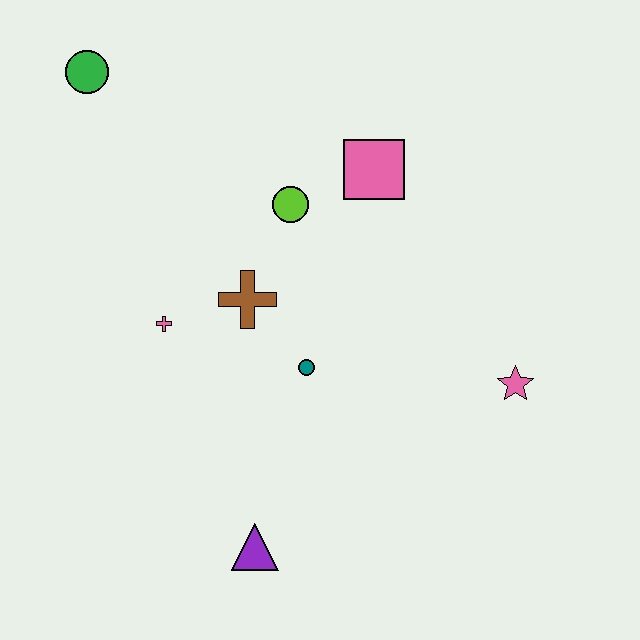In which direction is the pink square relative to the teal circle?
The pink square is above the teal circle.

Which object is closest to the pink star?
The teal circle is closest to the pink star.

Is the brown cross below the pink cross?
No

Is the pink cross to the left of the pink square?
Yes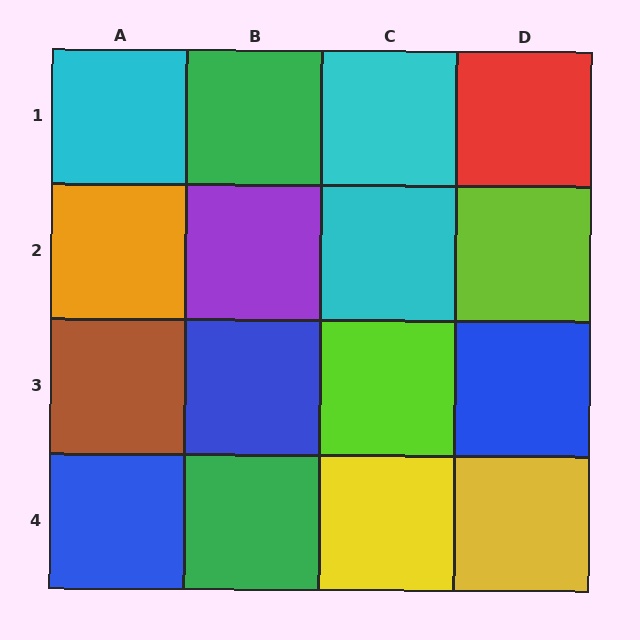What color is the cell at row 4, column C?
Yellow.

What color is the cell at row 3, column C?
Lime.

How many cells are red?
1 cell is red.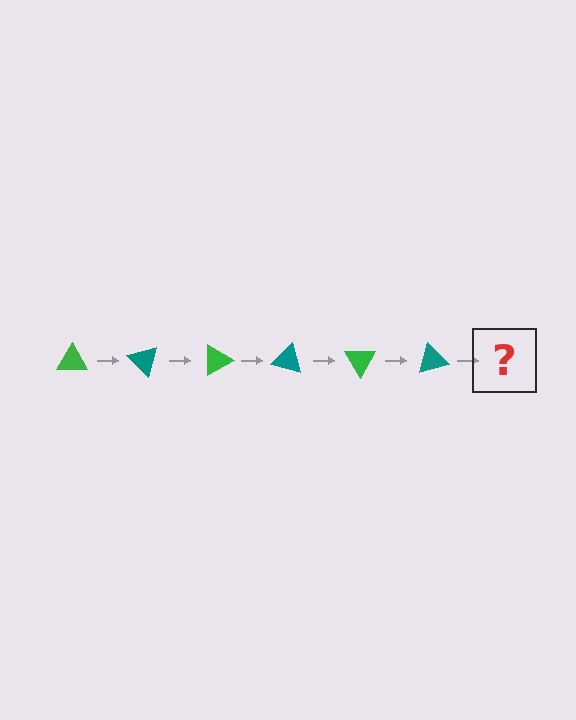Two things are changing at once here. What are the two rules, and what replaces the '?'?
The two rules are that it rotates 45 degrees each step and the color cycles through green and teal. The '?' should be a green triangle, rotated 270 degrees from the start.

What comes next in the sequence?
The next element should be a green triangle, rotated 270 degrees from the start.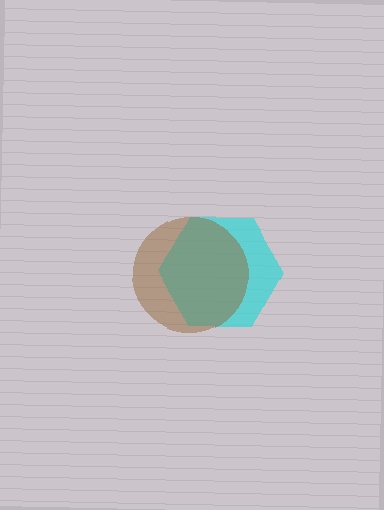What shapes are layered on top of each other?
The layered shapes are: a cyan hexagon, a brown circle.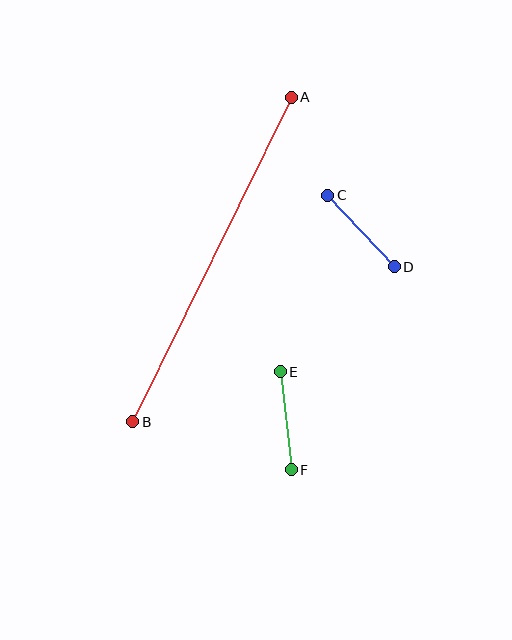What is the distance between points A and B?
The distance is approximately 361 pixels.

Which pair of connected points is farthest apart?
Points A and B are farthest apart.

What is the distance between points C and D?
The distance is approximately 97 pixels.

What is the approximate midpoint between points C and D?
The midpoint is at approximately (361, 231) pixels.